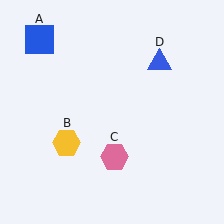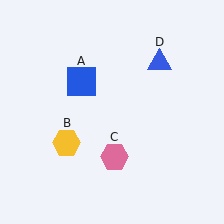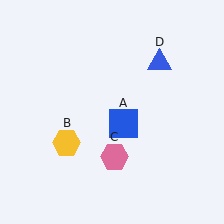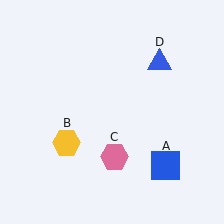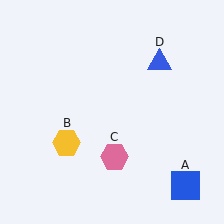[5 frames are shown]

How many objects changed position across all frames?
1 object changed position: blue square (object A).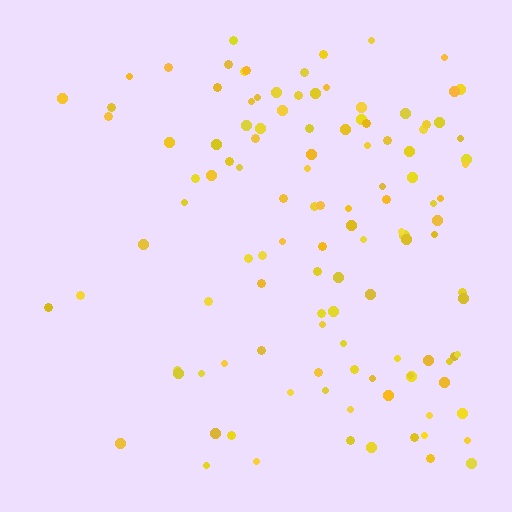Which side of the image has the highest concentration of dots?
The right.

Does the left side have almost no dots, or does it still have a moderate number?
Still a moderate number, just noticeably fewer than the right.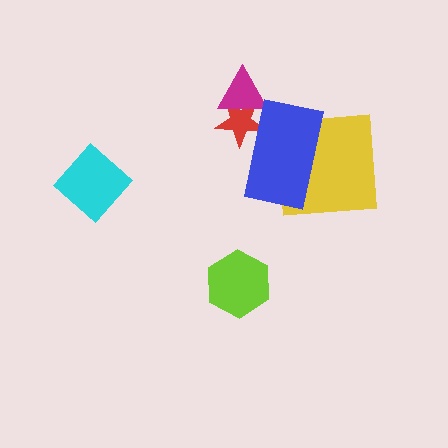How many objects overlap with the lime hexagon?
0 objects overlap with the lime hexagon.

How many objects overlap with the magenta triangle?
1 object overlaps with the magenta triangle.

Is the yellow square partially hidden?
Yes, it is partially covered by another shape.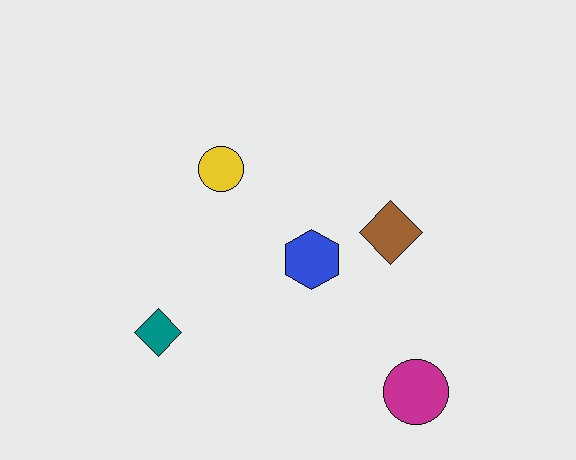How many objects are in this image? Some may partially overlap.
There are 5 objects.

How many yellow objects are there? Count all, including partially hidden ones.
There is 1 yellow object.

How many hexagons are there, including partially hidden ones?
There is 1 hexagon.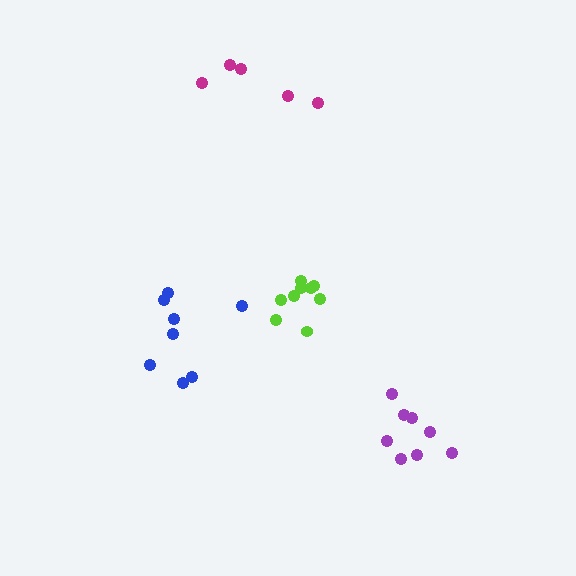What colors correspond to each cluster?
The clusters are colored: magenta, purple, lime, blue.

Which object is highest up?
The magenta cluster is topmost.